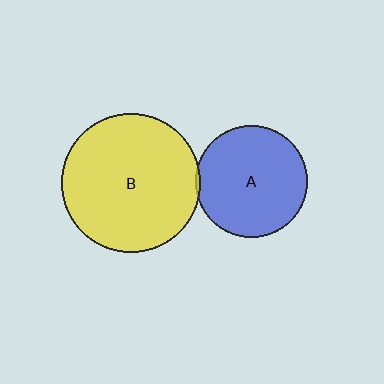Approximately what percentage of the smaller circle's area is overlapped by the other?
Approximately 5%.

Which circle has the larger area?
Circle B (yellow).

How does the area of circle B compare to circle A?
Approximately 1.5 times.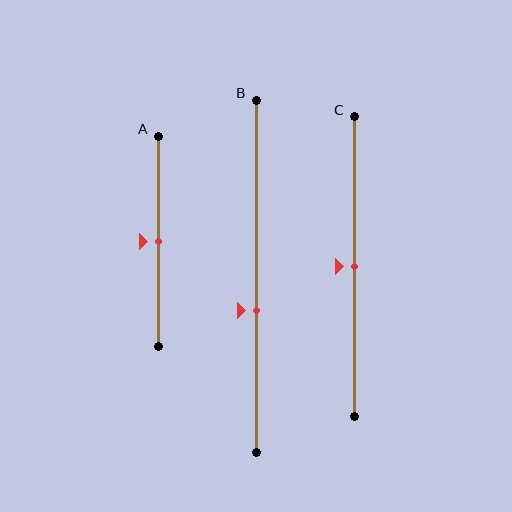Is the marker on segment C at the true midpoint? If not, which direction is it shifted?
Yes, the marker on segment C is at the true midpoint.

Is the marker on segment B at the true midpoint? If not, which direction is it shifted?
No, the marker on segment B is shifted downward by about 10% of the segment length.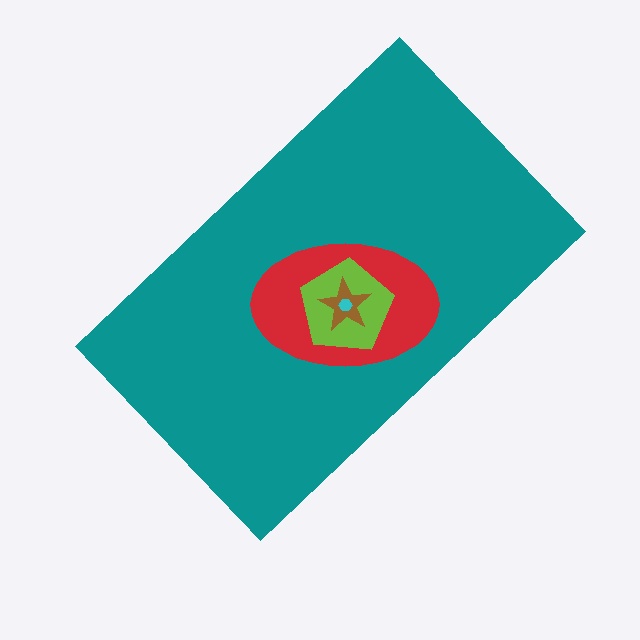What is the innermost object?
The cyan hexagon.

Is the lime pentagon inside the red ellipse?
Yes.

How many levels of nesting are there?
5.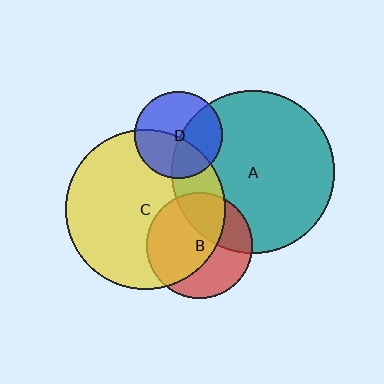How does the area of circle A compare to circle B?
Approximately 2.4 times.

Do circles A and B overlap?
Yes.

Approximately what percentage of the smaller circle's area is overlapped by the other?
Approximately 35%.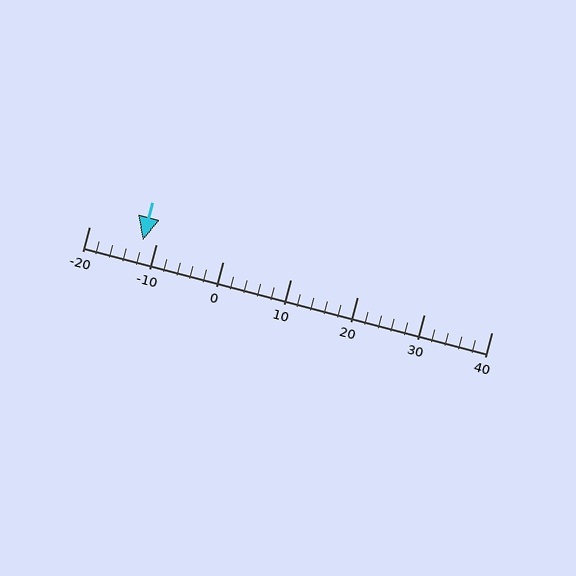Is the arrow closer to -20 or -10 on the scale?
The arrow is closer to -10.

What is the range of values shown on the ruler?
The ruler shows values from -20 to 40.